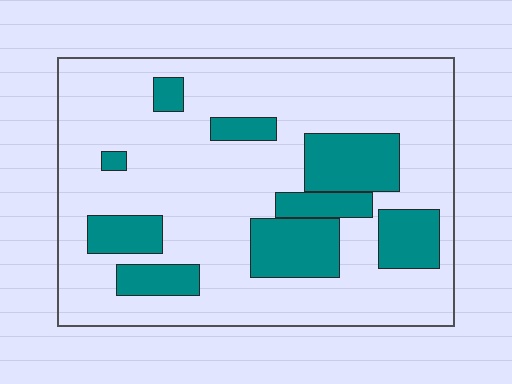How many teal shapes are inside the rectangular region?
9.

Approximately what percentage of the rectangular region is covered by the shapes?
Approximately 25%.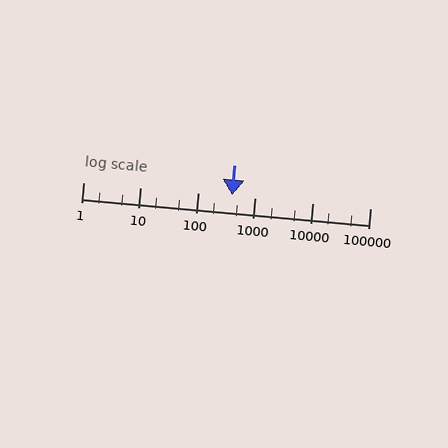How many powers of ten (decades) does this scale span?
The scale spans 5 decades, from 1 to 100000.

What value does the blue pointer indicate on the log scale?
The pointer indicates approximately 400.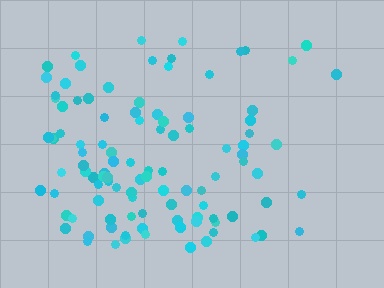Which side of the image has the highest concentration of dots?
The left.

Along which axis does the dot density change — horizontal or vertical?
Horizontal.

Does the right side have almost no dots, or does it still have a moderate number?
Still a moderate number, just noticeably fewer than the left.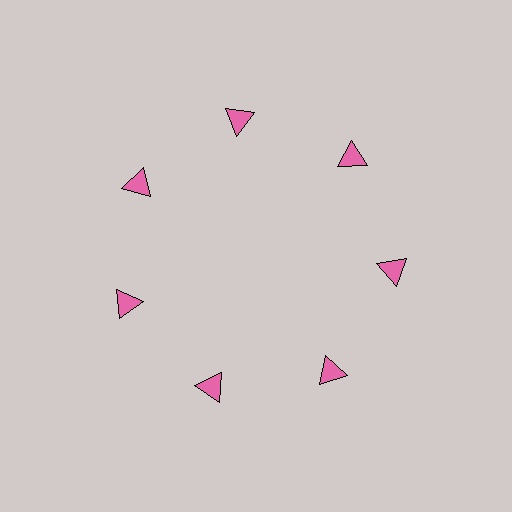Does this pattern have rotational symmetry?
Yes, this pattern has 7-fold rotational symmetry. It looks the same after rotating 51 degrees around the center.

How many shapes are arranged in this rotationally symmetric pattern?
There are 7 shapes, arranged in 7 groups of 1.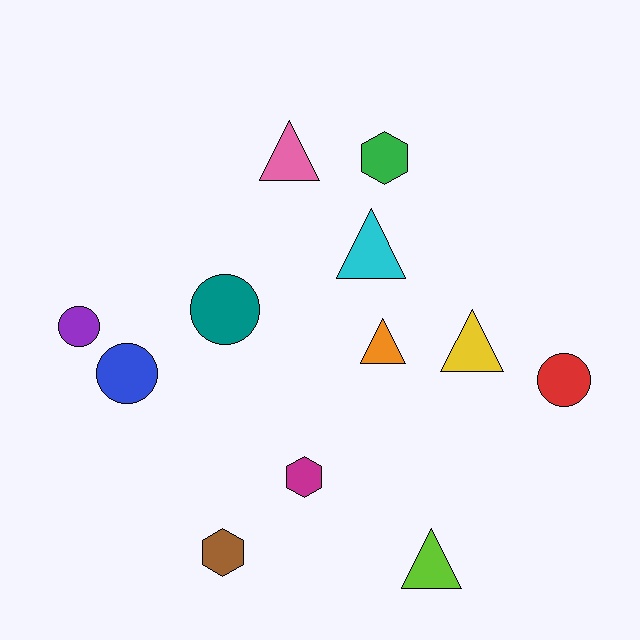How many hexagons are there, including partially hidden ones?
There are 3 hexagons.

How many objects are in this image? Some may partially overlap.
There are 12 objects.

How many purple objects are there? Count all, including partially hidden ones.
There is 1 purple object.